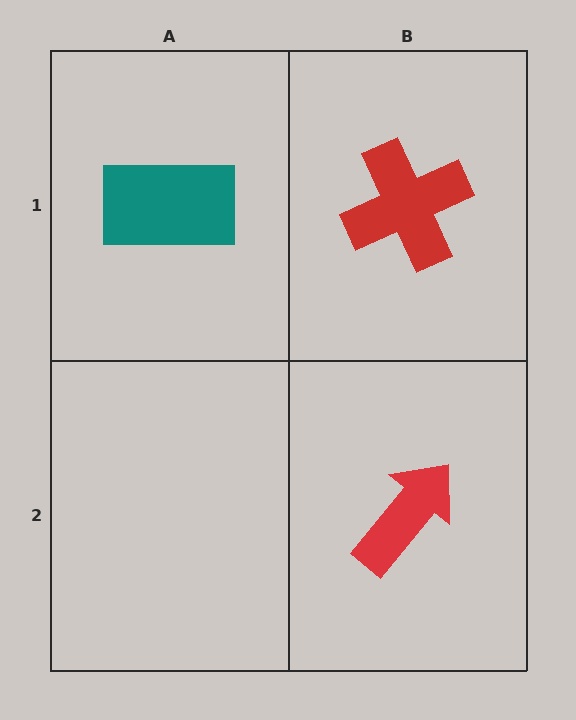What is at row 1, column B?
A red cross.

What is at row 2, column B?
A red arrow.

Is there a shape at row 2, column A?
No, that cell is empty.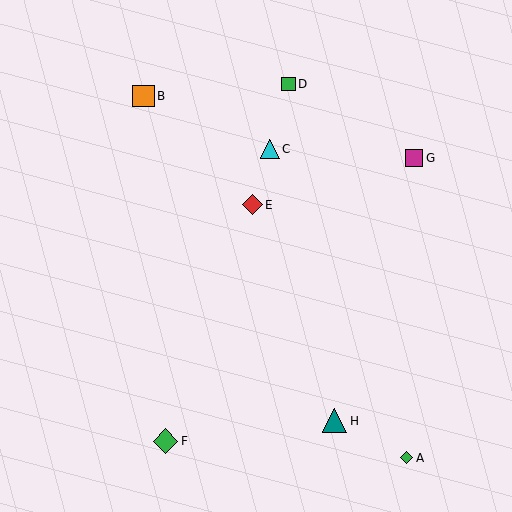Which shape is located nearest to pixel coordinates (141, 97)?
The orange square (labeled B) at (143, 96) is nearest to that location.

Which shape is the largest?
The green diamond (labeled F) is the largest.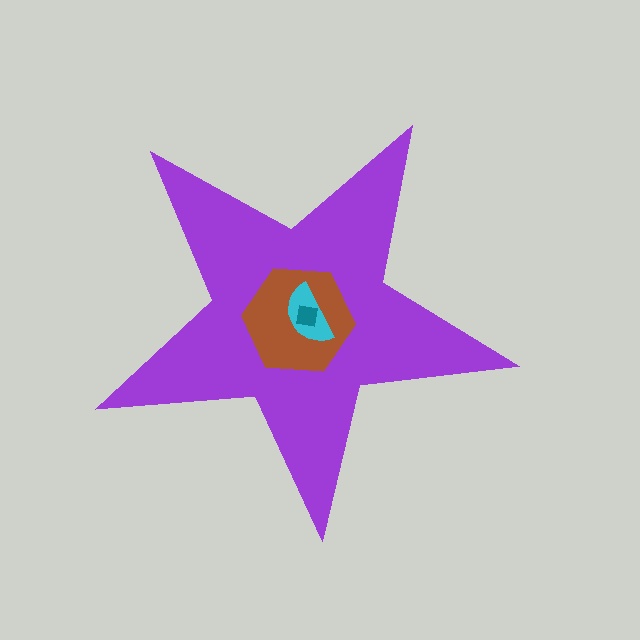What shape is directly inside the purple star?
The brown hexagon.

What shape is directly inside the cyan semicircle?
The teal square.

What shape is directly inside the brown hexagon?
The cyan semicircle.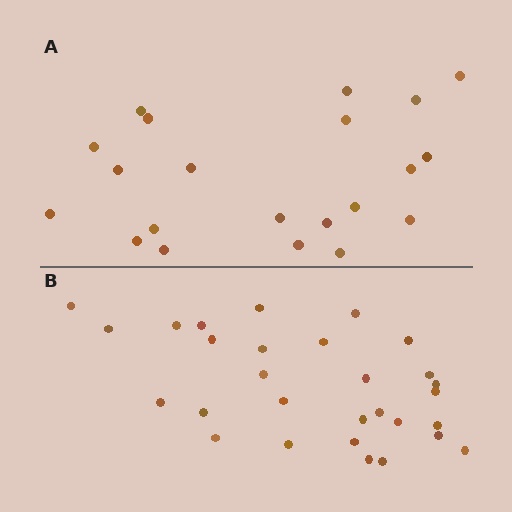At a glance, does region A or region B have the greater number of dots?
Region B (the bottom region) has more dots.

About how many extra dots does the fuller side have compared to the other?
Region B has roughly 8 or so more dots than region A.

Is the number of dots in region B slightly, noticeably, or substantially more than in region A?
Region B has noticeably more, but not dramatically so. The ratio is roughly 1.4 to 1.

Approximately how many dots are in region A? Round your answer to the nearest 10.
About 20 dots. (The exact count is 21, which rounds to 20.)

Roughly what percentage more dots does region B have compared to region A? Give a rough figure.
About 40% more.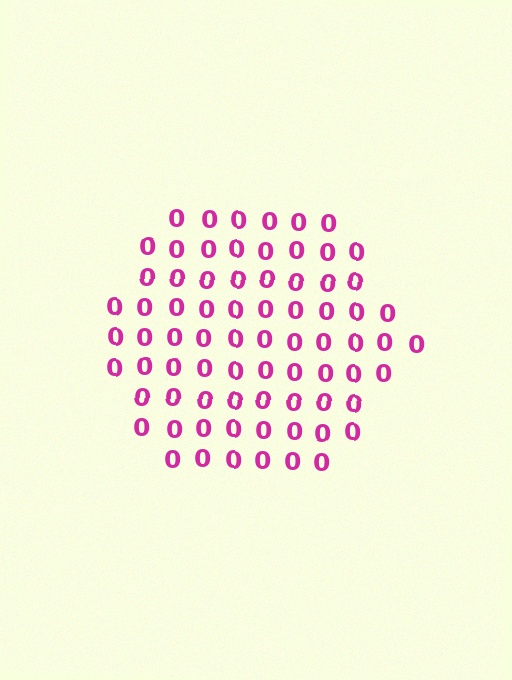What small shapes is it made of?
It is made of small digit 0's.